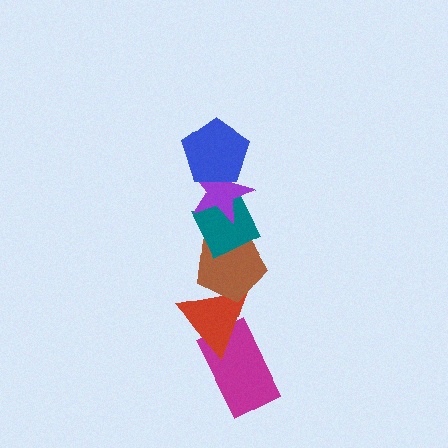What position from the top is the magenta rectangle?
The magenta rectangle is 6th from the top.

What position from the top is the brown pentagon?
The brown pentagon is 4th from the top.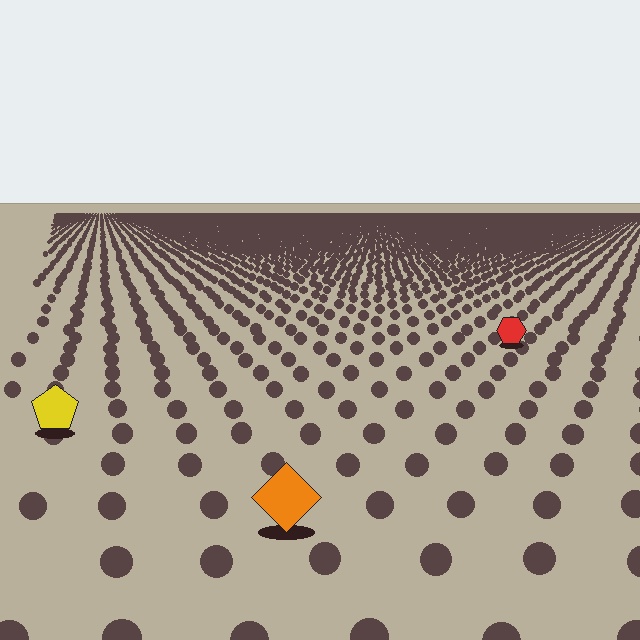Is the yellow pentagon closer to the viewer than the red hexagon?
Yes. The yellow pentagon is closer — you can tell from the texture gradient: the ground texture is coarser near it.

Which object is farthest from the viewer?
The red hexagon is farthest from the viewer. It appears smaller and the ground texture around it is denser.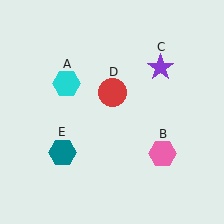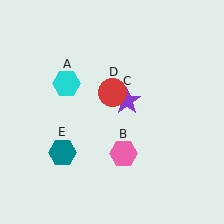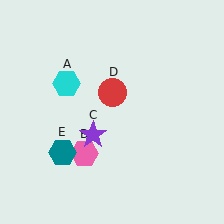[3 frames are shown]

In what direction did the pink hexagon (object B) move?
The pink hexagon (object B) moved left.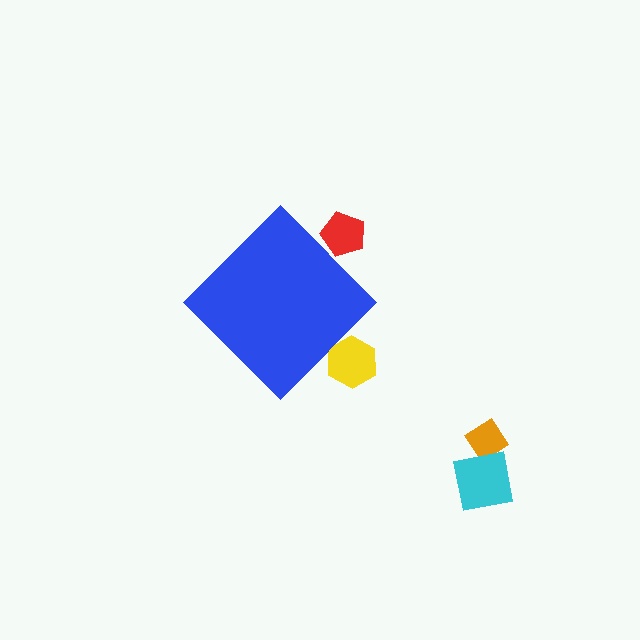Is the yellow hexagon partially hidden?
Yes, the yellow hexagon is partially hidden behind the blue diamond.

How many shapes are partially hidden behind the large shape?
2 shapes are partially hidden.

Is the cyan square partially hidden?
No, the cyan square is fully visible.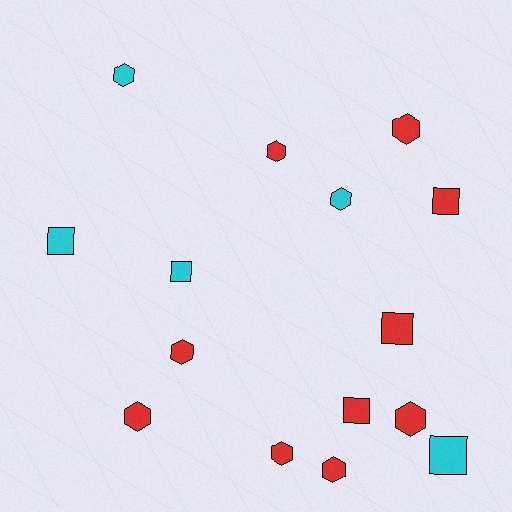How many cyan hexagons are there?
There are 2 cyan hexagons.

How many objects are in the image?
There are 15 objects.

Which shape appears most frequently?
Hexagon, with 9 objects.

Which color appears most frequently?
Red, with 10 objects.